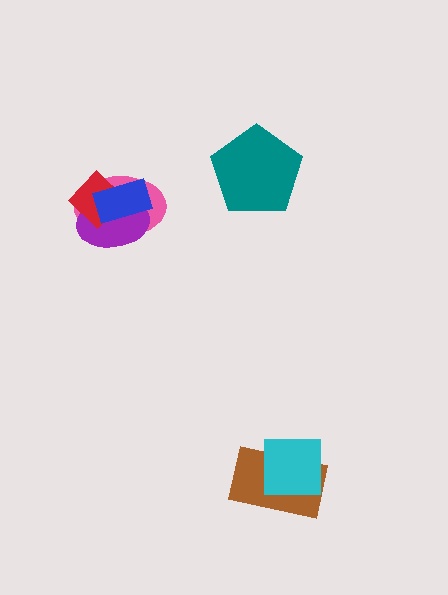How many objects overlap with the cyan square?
1 object overlaps with the cyan square.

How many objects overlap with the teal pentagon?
0 objects overlap with the teal pentagon.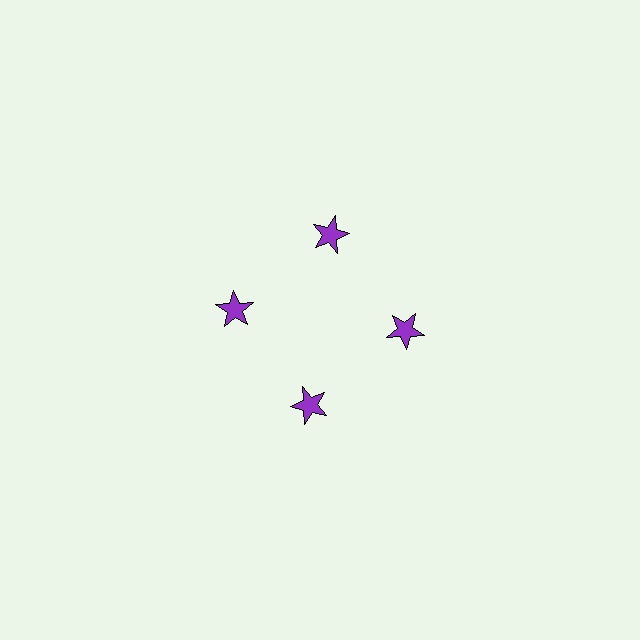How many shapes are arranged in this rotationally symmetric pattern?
There are 4 shapes, arranged in 4 groups of 1.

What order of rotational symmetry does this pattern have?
This pattern has 4-fold rotational symmetry.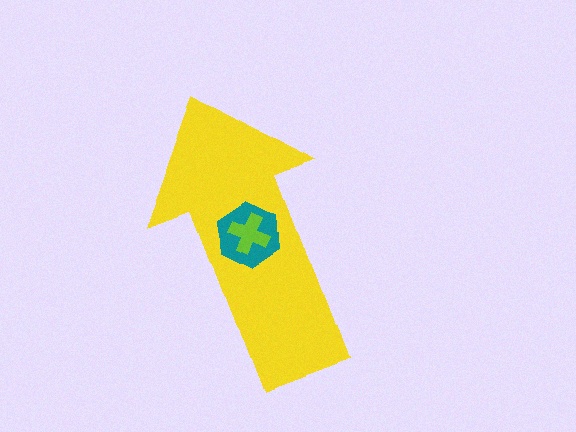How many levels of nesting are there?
3.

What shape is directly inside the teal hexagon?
The lime cross.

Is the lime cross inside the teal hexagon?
Yes.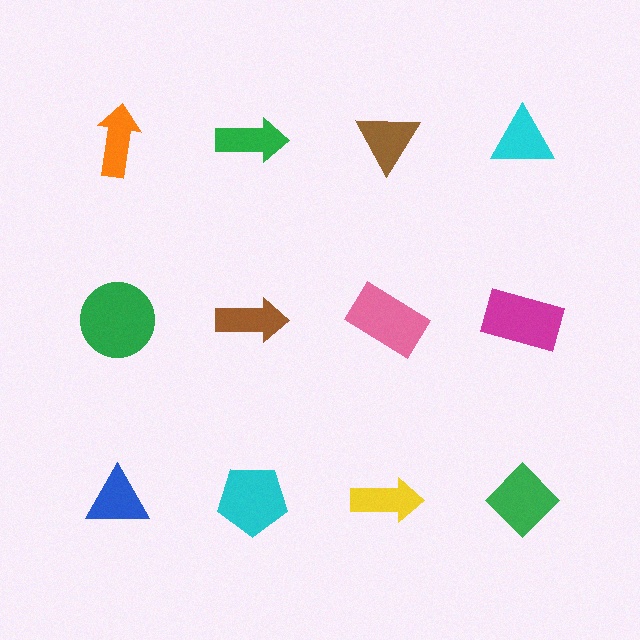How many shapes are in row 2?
4 shapes.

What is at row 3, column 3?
A yellow arrow.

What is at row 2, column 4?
A magenta rectangle.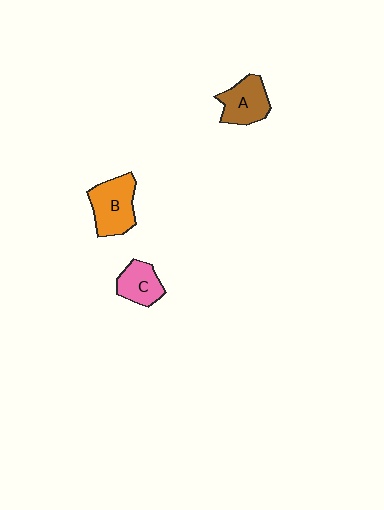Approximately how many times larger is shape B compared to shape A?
Approximately 1.2 times.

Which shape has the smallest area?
Shape C (pink).